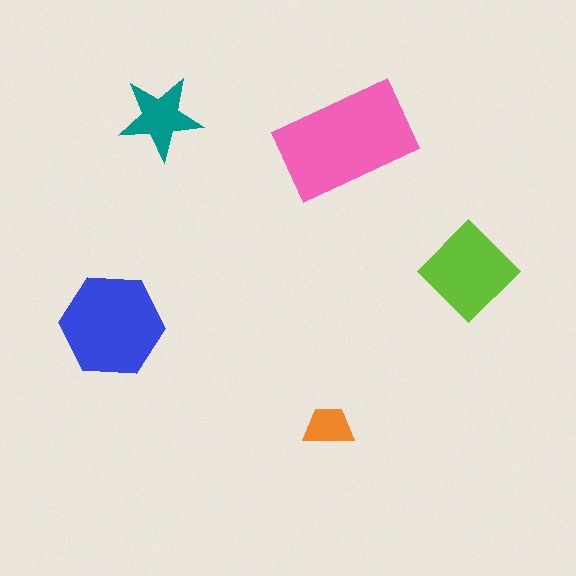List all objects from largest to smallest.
The pink rectangle, the blue hexagon, the lime diamond, the teal star, the orange trapezoid.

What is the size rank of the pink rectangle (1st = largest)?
1st.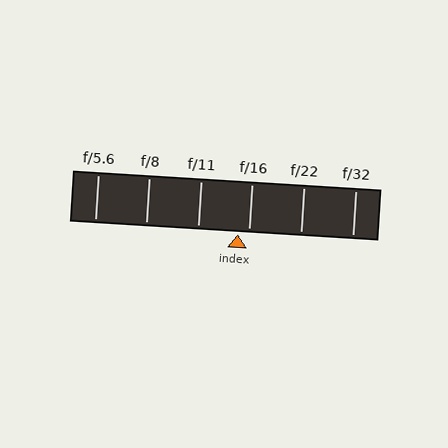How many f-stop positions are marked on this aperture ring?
There are 6 f-stop positions marked.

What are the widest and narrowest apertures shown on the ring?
The widest aperture shown is f/5.6 and the narrowest is f/32.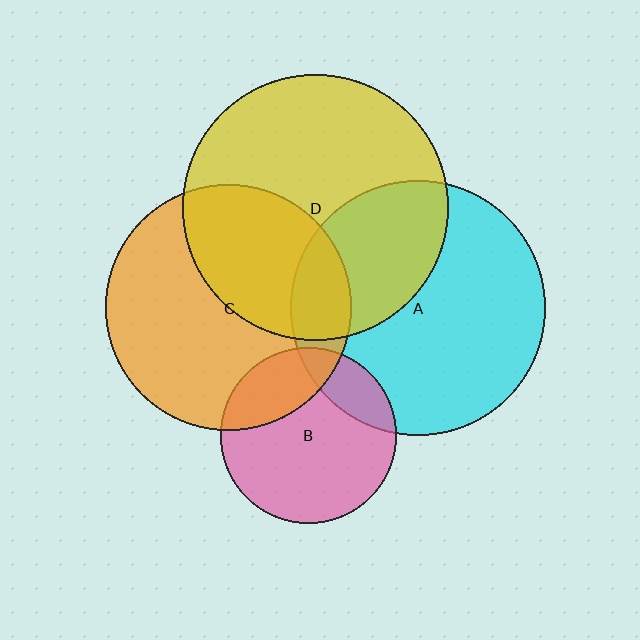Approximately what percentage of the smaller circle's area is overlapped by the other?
Approximately 25%.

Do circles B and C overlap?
Yes.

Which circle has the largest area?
Circle D (yellow).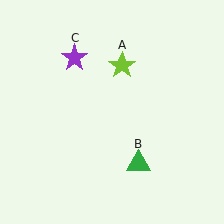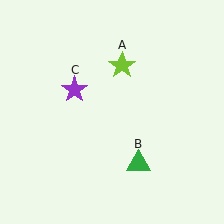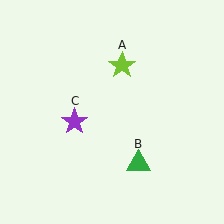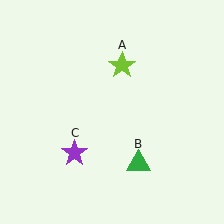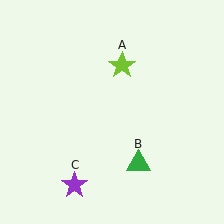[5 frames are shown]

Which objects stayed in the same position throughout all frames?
Lime star (object A) and green triangle (object B) remained stationary.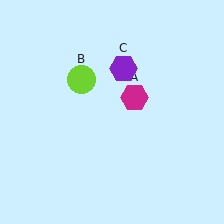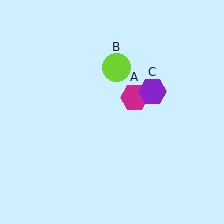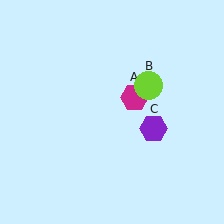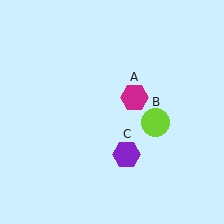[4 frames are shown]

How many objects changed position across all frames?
2 objects changed position: lime circle (object B), purple hexagon (object C).